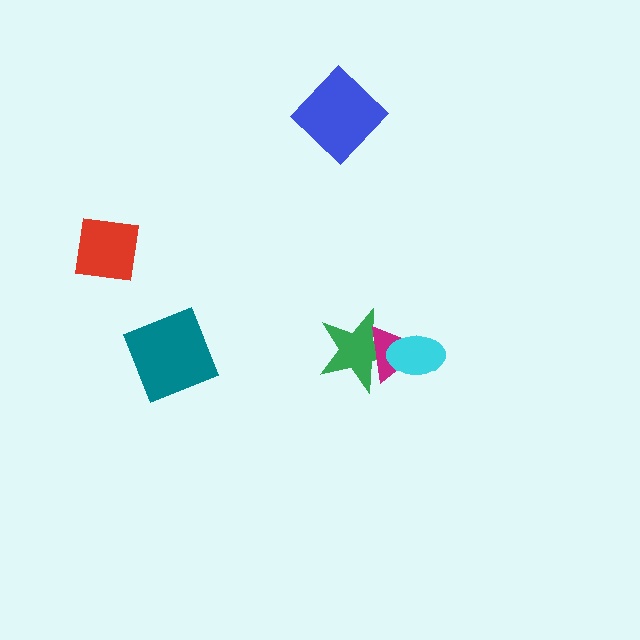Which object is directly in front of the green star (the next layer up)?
The magenta triangle is directly in front of the green star.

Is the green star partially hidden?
Yes, it is partially covered by another shape.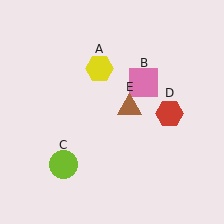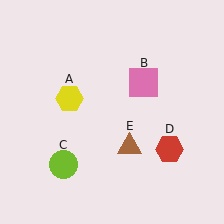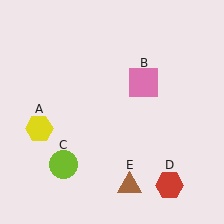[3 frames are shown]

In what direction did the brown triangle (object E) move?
The brown triangle (object E) moved down.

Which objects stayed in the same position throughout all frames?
Pink square (object B) and lime circle (object C) remained stationary.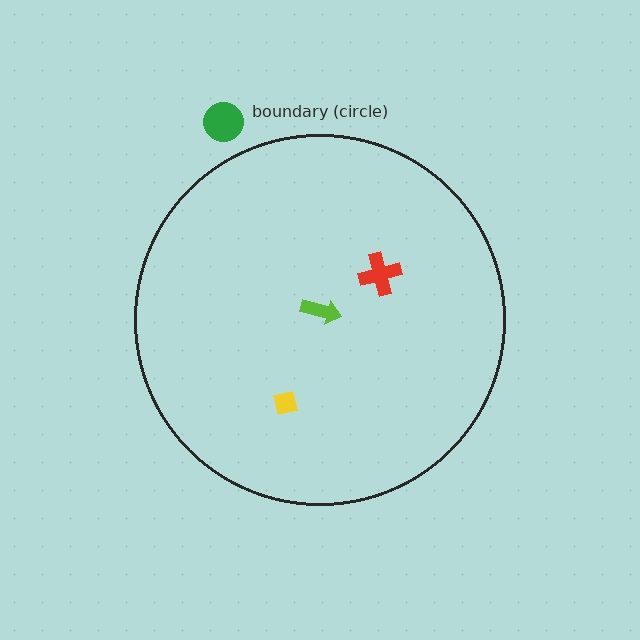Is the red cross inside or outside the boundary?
Inside.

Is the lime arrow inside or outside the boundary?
Inside.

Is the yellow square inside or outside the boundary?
Inside.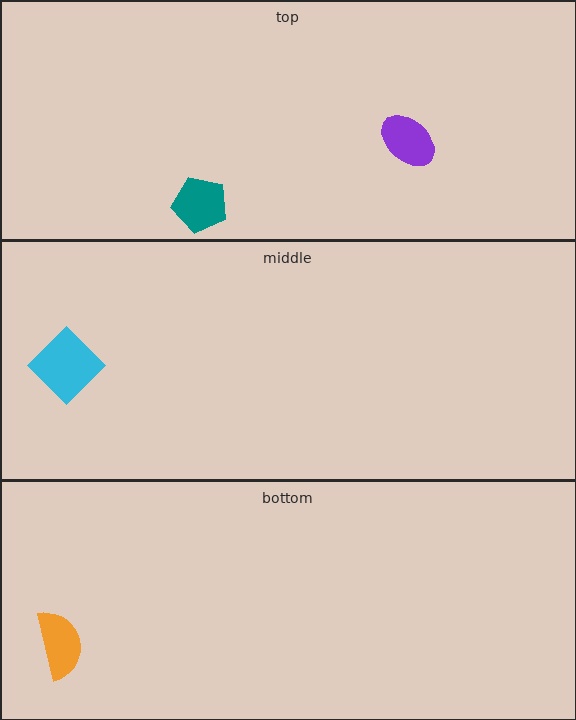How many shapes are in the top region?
2.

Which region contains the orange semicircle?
The bottom region.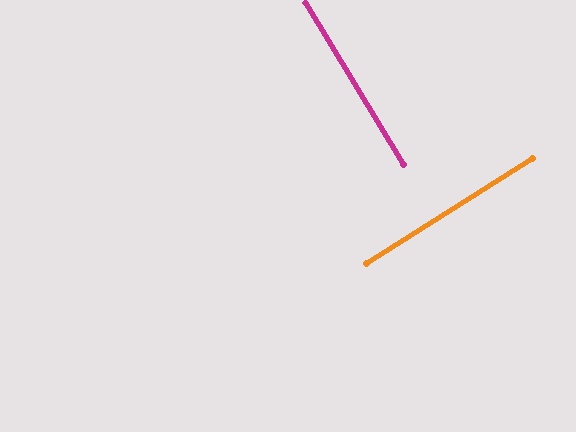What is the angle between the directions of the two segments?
Approximately 89 degrees.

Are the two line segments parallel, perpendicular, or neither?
Perpendicular — they meet at approximately 89°.